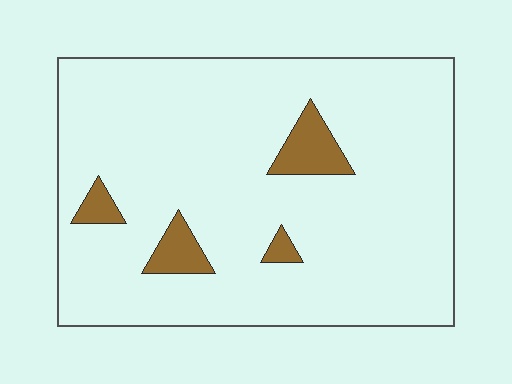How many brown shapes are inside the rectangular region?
4.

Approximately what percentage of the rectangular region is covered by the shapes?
Approximately 10%.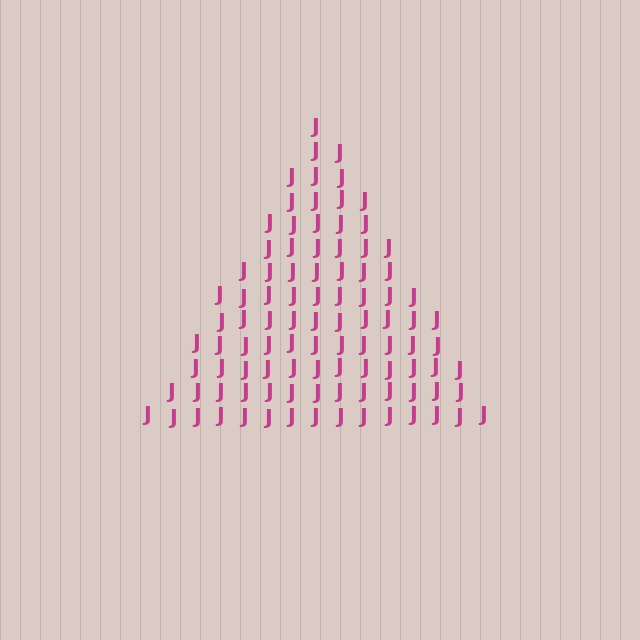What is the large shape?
The large shape is a triangle.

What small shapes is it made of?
It is made of small letter J's.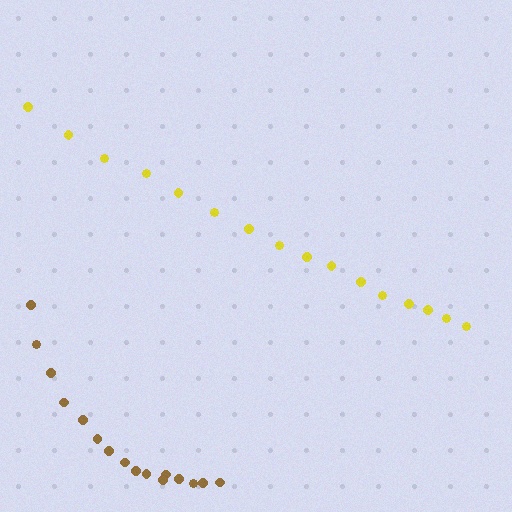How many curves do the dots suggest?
There are 2 distinct paths.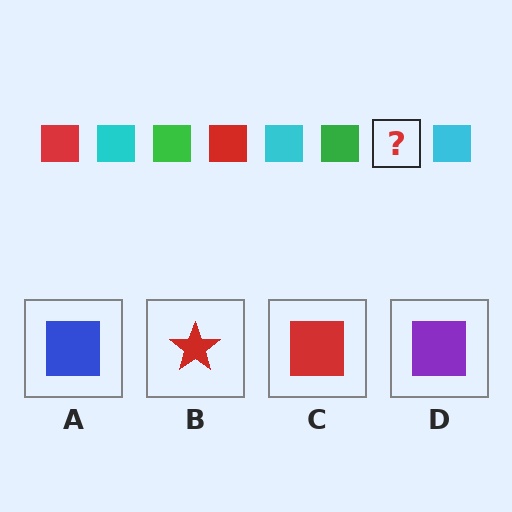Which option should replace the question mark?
Option C.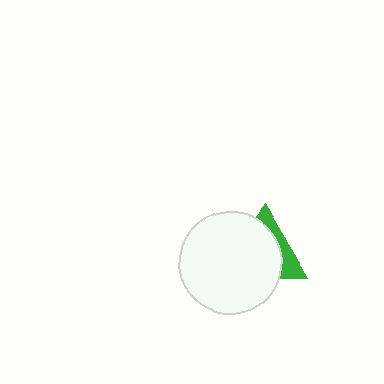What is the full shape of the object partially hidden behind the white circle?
The partially hidden object is a green triangle.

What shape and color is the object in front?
The object in front is a white circle.